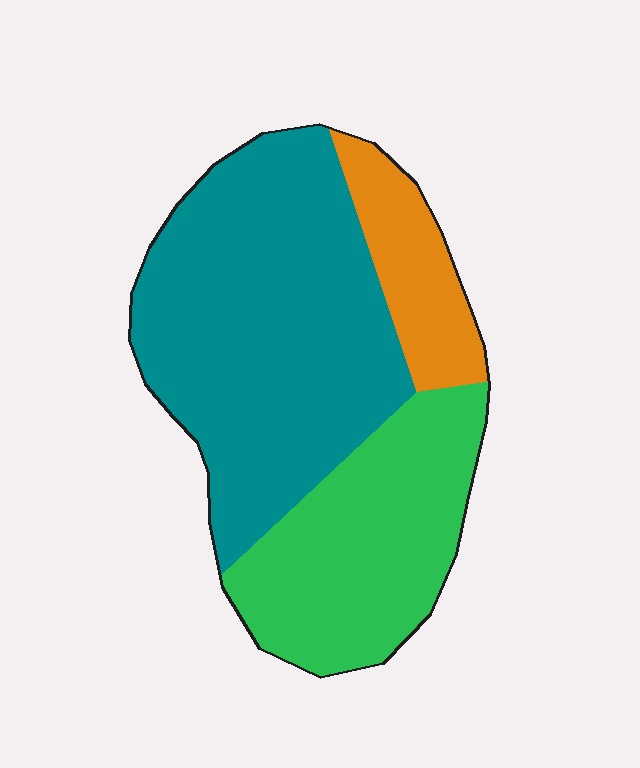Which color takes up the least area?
Orange, at roughly 15%.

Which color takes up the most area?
Teal, at roughly 55%.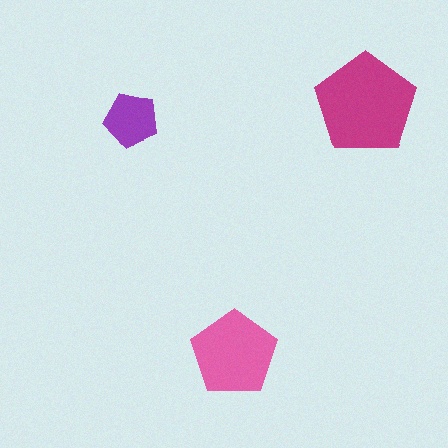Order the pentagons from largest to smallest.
the magenta one, the pink one, the purple one.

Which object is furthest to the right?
The magenta pentagon is rightmost.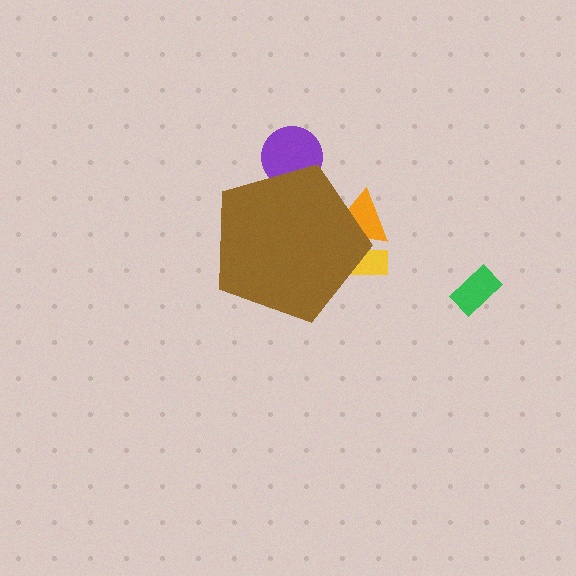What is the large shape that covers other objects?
A brown pentagon.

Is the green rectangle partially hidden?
No, the green rectangle is fully visible.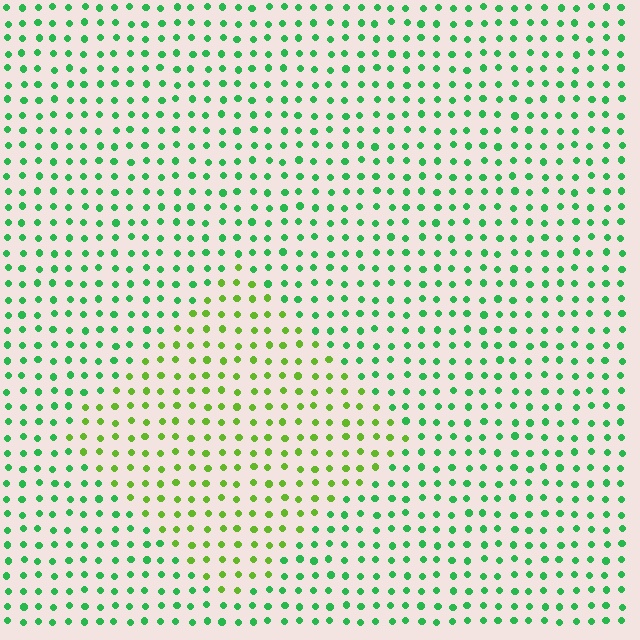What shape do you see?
I see a diamond.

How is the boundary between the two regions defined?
The boundary is defined purely by a slight shift in hue (about 40 degrees). Spacing, size, and orientation are identical on both sides.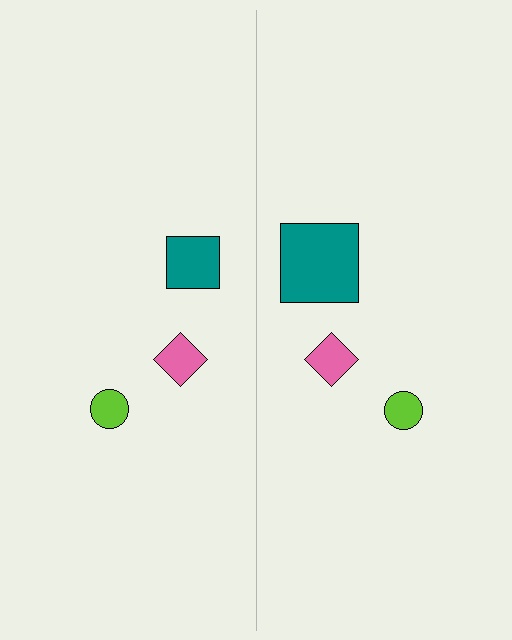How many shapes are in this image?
There are 6 shapes in this image.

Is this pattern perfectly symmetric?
No, the pattern is not perfectly symmetric. The teal square on the right side has a different size than its mirror counterpart.